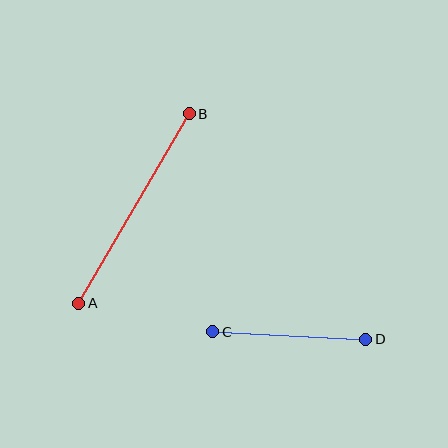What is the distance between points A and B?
The distance is approximately 219 pixels.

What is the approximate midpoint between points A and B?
The midpoint is at approximately (134, 209) pixels.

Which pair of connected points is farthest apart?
Points A and B are farthest apart.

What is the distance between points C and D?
The distance is approximately 153 pixels.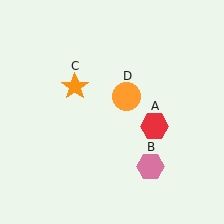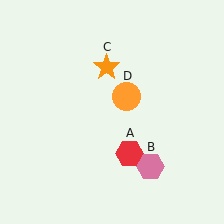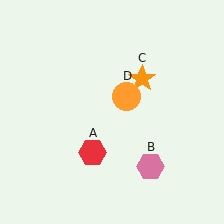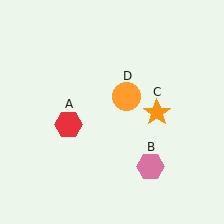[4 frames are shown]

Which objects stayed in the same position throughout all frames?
Pink hexagon (object B) and orange circle (object D) remained stationary.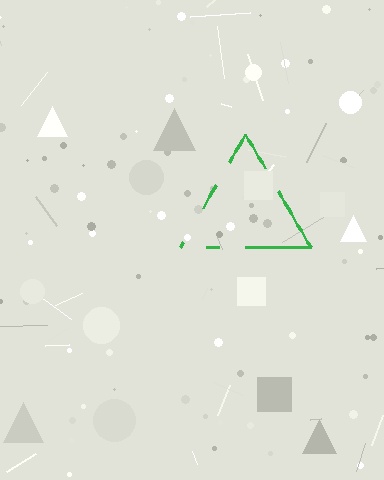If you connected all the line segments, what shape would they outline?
They would outline a triangle.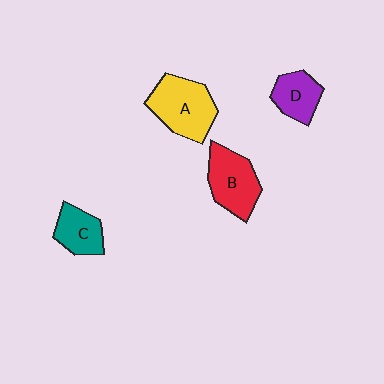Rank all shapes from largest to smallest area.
From largest to smallest: A (yellow), B (red), D (purple), C (teal).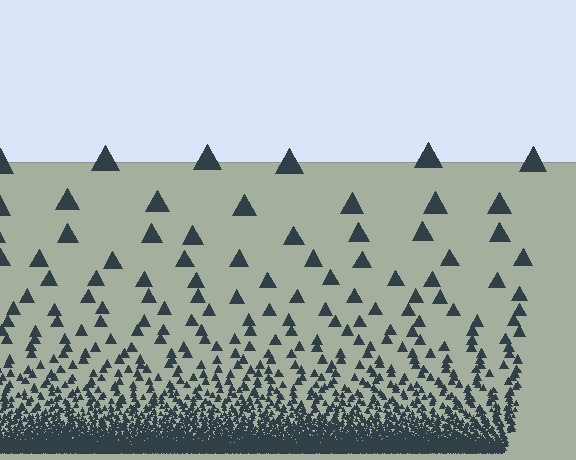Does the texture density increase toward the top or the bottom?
Density increases toward the bottom.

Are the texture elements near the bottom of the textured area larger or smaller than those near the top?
Smaller. The gradient is inverted — elements near the bottom are smaller and denser.